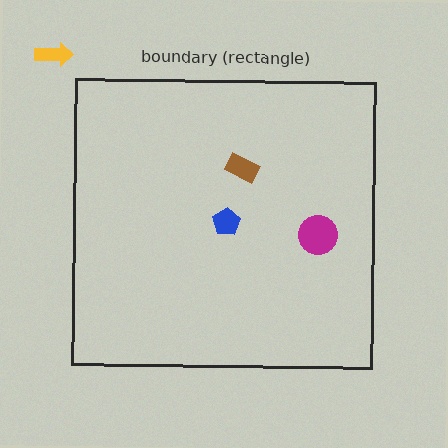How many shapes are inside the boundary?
3 inside, 1 outside.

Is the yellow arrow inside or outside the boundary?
Outside.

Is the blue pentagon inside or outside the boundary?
Inside.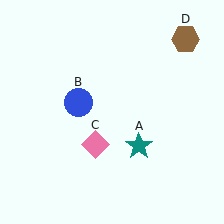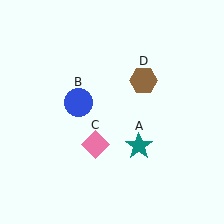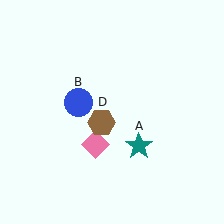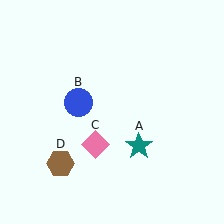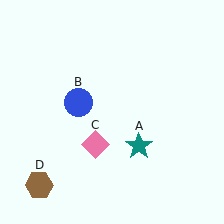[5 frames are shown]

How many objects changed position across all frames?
1 object changed position: brown hexagon (object D).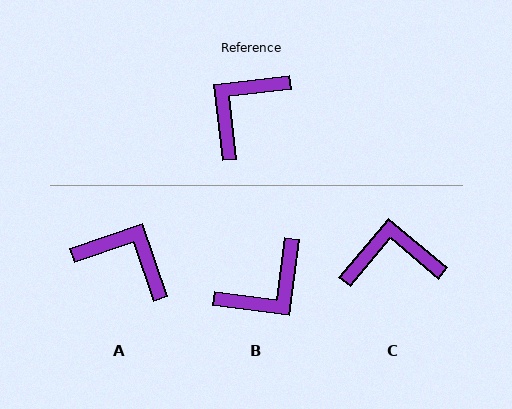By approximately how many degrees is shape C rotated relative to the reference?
Approximately 47 degrees clockwise.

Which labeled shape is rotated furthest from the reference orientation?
B, about 166 degrees away.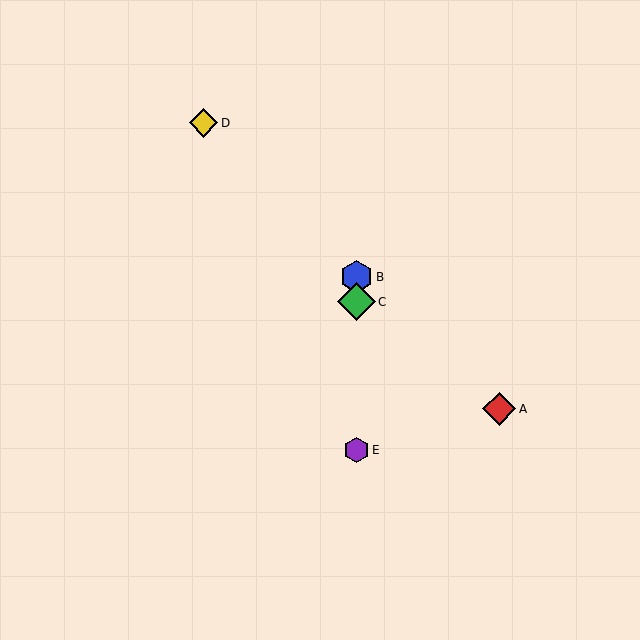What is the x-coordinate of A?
Object A is at x≈499.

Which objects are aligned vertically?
Objects B, C, E are aligned vertically.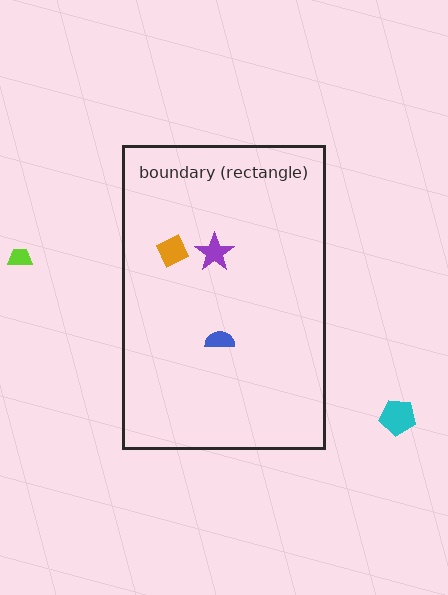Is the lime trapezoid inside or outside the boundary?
Outside.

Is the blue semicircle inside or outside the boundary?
Inside.